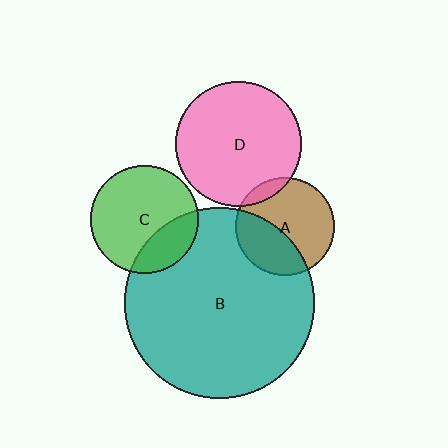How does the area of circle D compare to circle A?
Approximately 1.6 times.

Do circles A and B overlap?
Yes.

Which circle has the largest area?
Circle B (teal).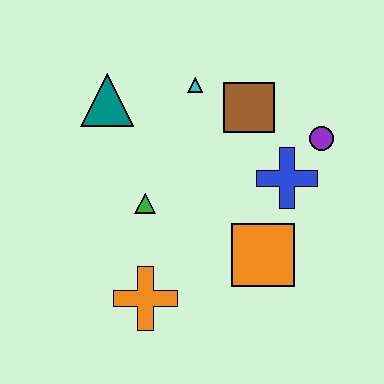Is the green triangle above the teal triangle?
No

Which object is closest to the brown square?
The cyan triangle is closest to the brown square.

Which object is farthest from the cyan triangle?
The orange cross is farthest from the cyan triangle.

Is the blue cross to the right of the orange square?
Yes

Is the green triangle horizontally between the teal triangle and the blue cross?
Yes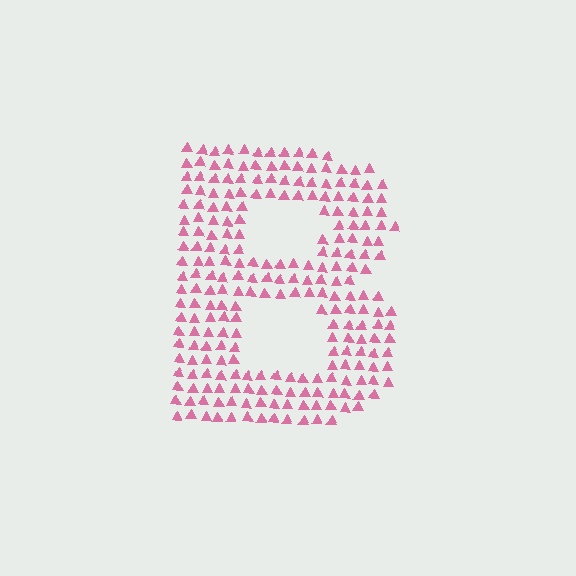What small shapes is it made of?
It is made of small triangles.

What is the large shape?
The large shape is the letter B.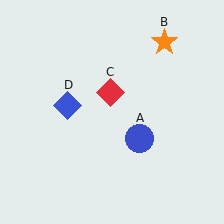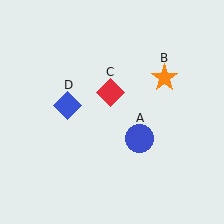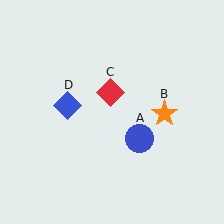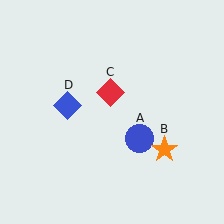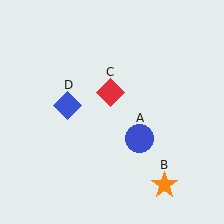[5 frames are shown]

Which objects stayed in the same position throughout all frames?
Blue circle (object A) and red diamond (object C) and blue diamond (object D) remained stationary.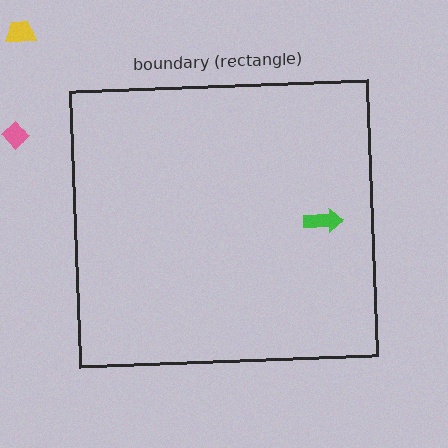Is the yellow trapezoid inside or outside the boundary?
Outside.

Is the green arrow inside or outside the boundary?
Inside.